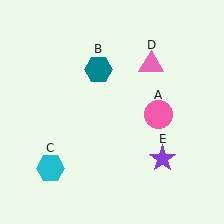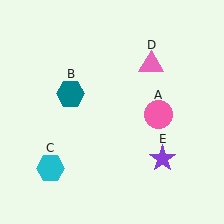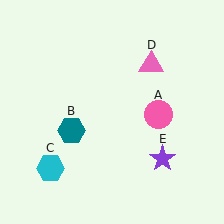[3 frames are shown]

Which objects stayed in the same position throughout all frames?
Pink circle (object A) and cyan hexagon (object C) and pink triangle (object D) and purple star (object E) remained stationary.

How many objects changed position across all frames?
1 object changed position: teal hexagon (object B).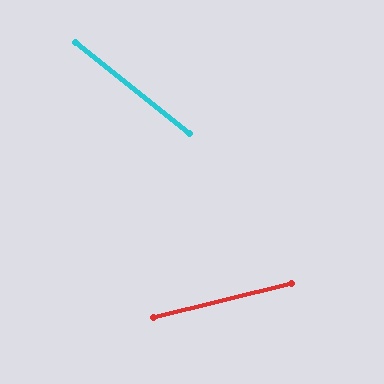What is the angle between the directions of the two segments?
Approximately 53 degrees.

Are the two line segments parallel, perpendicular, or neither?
Neither parallel nor perpendicular — they differ by about 53°.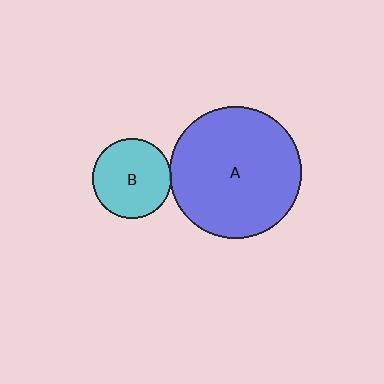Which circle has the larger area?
Circle A (blue).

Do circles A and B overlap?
Yes.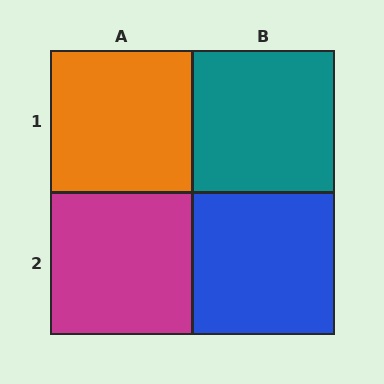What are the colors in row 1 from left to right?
Orange, teal.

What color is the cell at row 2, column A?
Magenta.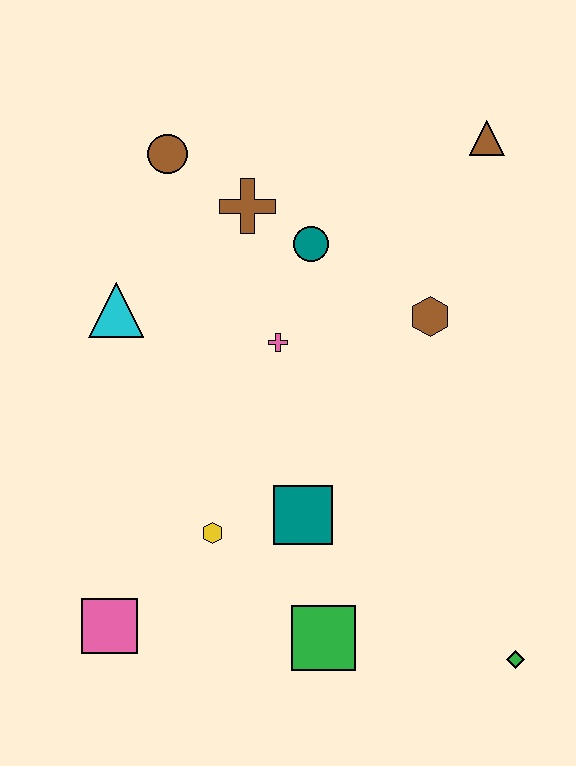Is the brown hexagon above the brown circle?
No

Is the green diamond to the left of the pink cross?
No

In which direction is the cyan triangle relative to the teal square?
The cyan triangle is above the teal square.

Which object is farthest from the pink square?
The brown triangle is farthest from the pink square.